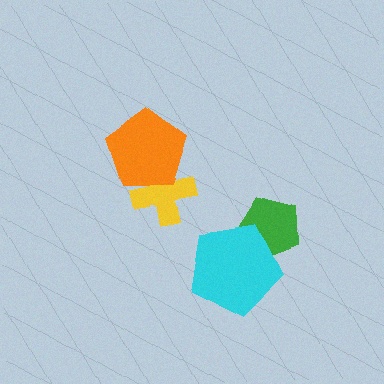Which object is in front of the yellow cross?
The orange pentagon is in front of the yellow cross.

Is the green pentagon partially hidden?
Yes, it is partially covered by another shape.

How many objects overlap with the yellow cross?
1 object overlaps with the yellow cross.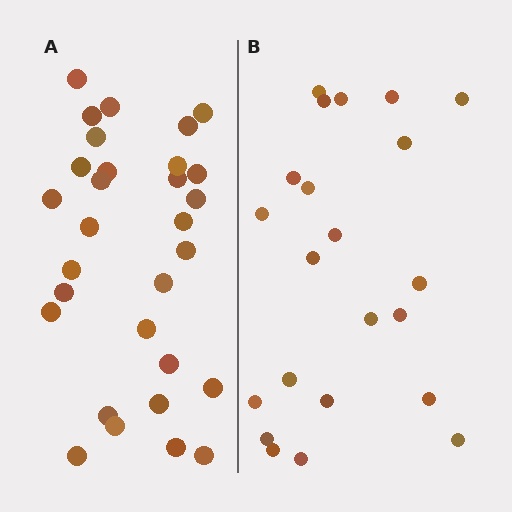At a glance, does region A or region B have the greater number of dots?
Region A (the left region) has more dots.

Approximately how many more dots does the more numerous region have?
Region A has roughly 8 or so more dots than region B.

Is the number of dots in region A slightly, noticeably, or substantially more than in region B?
Region A has noticeably more, but not dramatically so. The ratio is roughly 1.4 to 1.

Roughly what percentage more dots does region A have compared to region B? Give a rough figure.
About 35% more.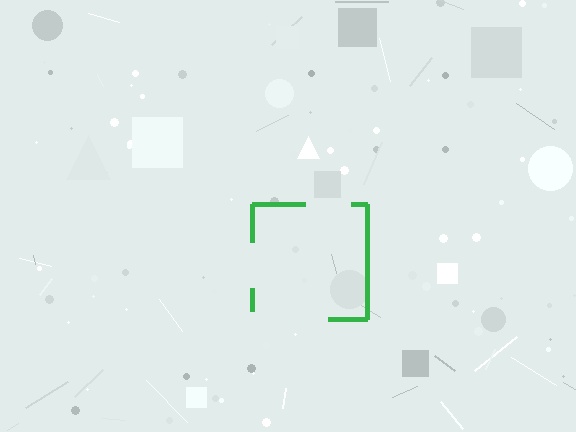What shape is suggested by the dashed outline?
The dashed outline suggests a square.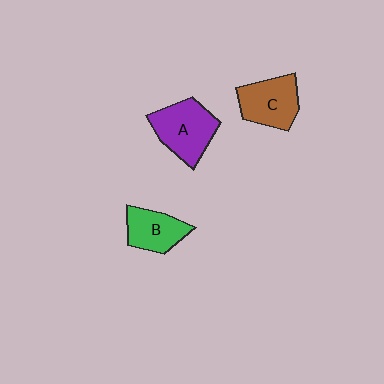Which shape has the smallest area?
Shape B (green).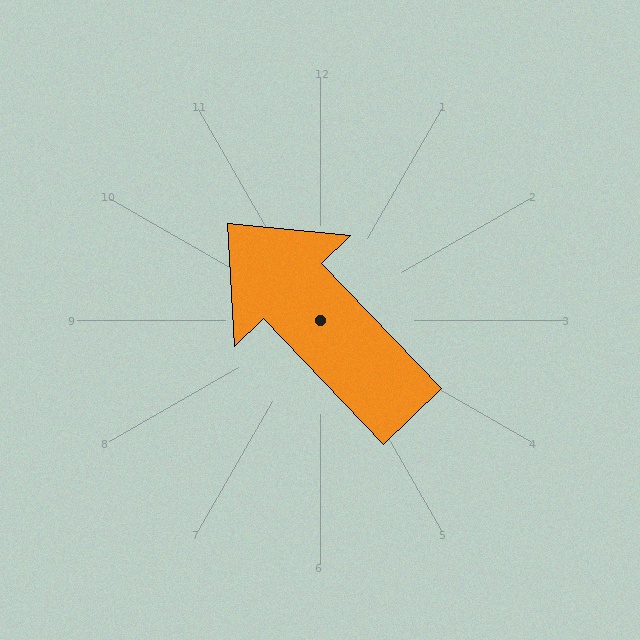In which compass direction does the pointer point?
Northwest.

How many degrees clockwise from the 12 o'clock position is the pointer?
Approximately 316 degrees.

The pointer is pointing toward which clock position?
Roughly 11 o'clock.